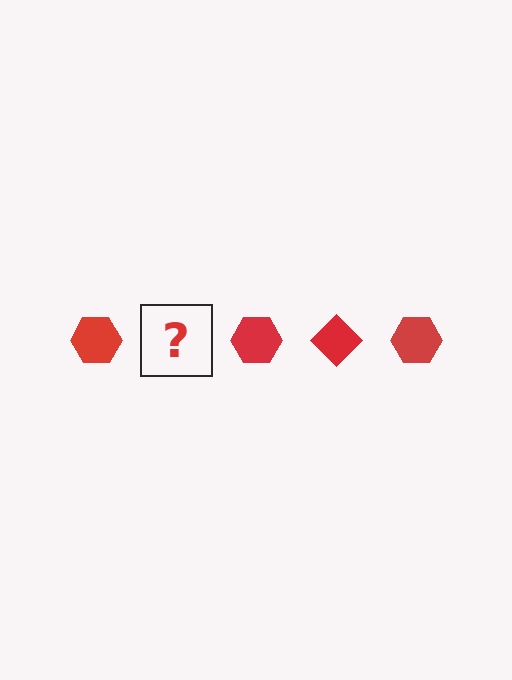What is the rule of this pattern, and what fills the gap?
The rule is that the pattern cycles through hexagon, diamond shapes in red. The gap should be filled with a red diamond.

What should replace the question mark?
The question mark should be replaced with a red diamond.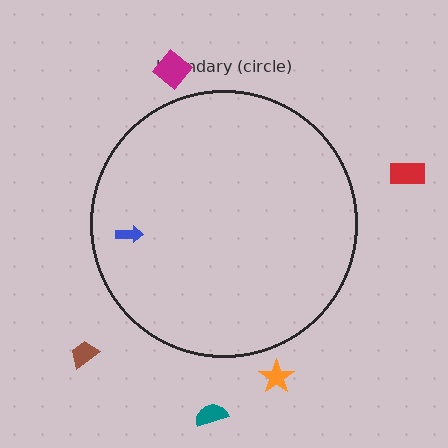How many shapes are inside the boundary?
1 inside, 5 outside.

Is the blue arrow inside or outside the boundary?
Inside.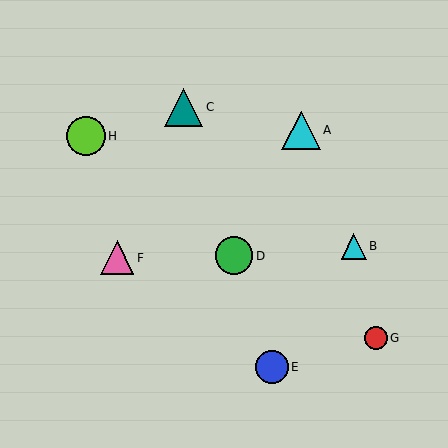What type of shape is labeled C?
Shape C is a teal triangle.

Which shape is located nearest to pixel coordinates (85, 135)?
The lime circle (labeled H) at (86, 136) is nearest to that location.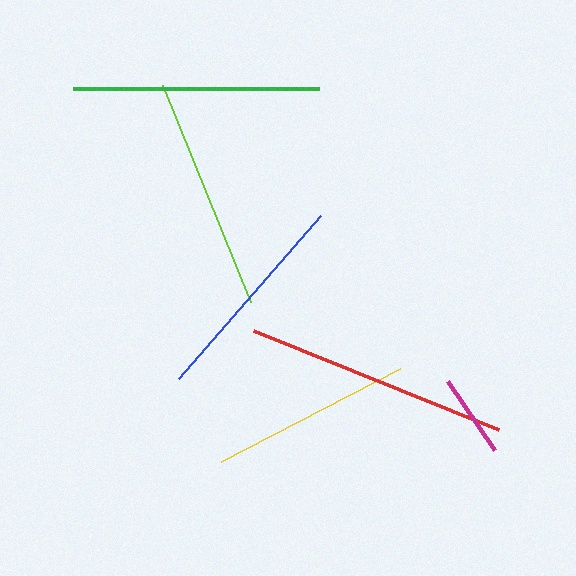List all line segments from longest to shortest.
From longest to shortest: red, green, lime, blue, yellow, magenta.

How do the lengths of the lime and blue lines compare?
The lime and blue lines are approximately the same length.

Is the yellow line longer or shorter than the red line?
The red line is longer than the yellow line.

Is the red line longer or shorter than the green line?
The red line is longer than the green line.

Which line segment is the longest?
The red line is the longest at approximately 264 pixels.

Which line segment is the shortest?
The magenta line is the shortest at approximately 84 pixels.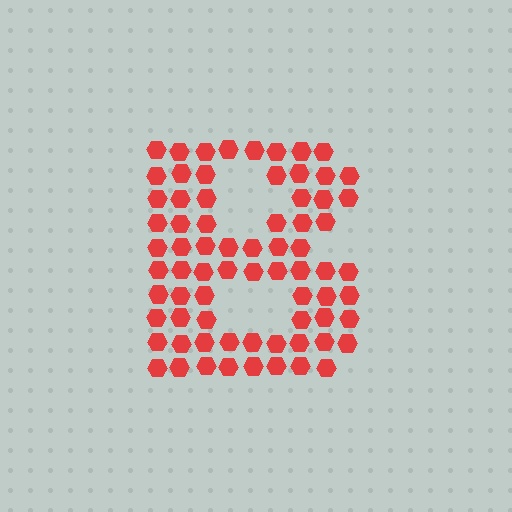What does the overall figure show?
The overall figure shows the letter B.